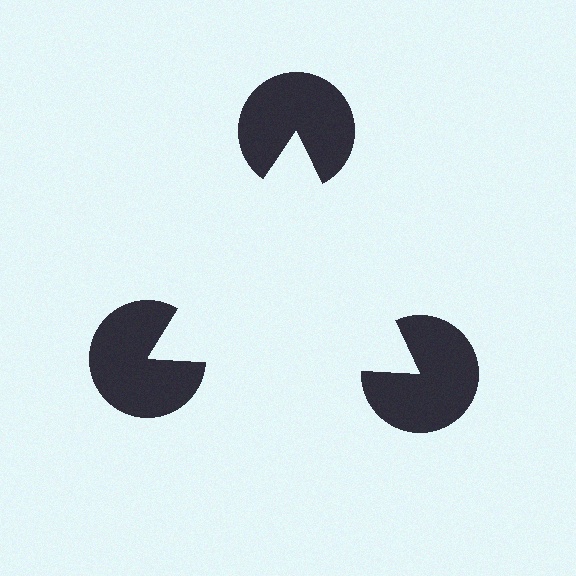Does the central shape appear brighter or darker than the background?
It typically appears slightly brighter than the background, even though no actual brightness change is drawn.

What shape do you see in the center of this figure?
An illusory triangle — its edges are inferred from the aligned wedge cuts in the pac-man discs, not physically drawn.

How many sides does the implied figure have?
3 sides.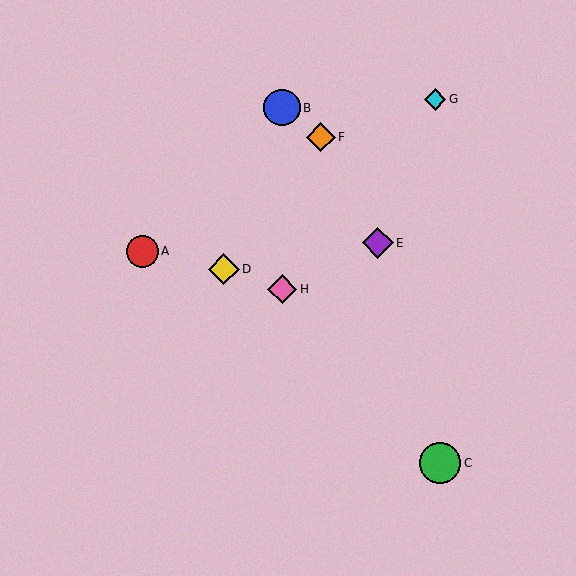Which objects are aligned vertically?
Objects B, H are aligned vertically.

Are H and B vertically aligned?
Yes, both are at x≈282.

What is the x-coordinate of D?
Object D is at x≈224.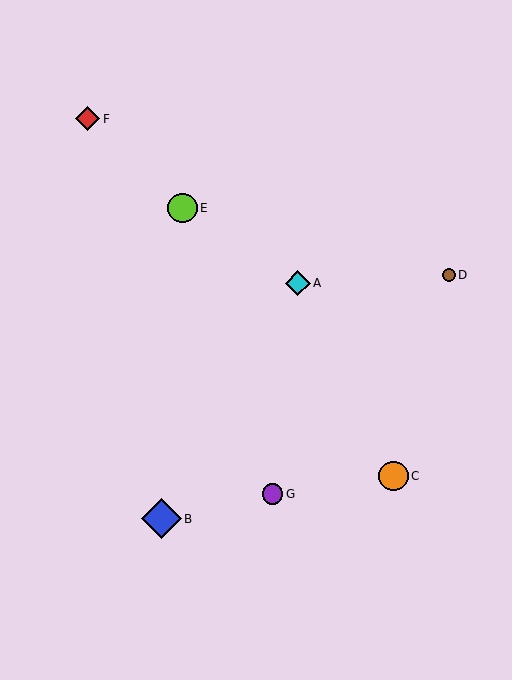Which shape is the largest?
The blue diamond (labeled B) is the largest.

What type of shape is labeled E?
Shape E is a lime circle.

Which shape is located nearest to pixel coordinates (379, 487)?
The orange circle (labeled C) at (394, 476) is nearest to that location.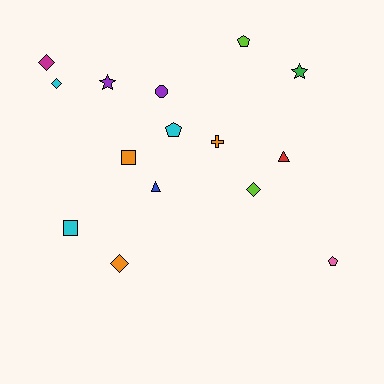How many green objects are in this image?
There is 1 green object.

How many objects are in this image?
There are 15 objects.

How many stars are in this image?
There are 2 stars.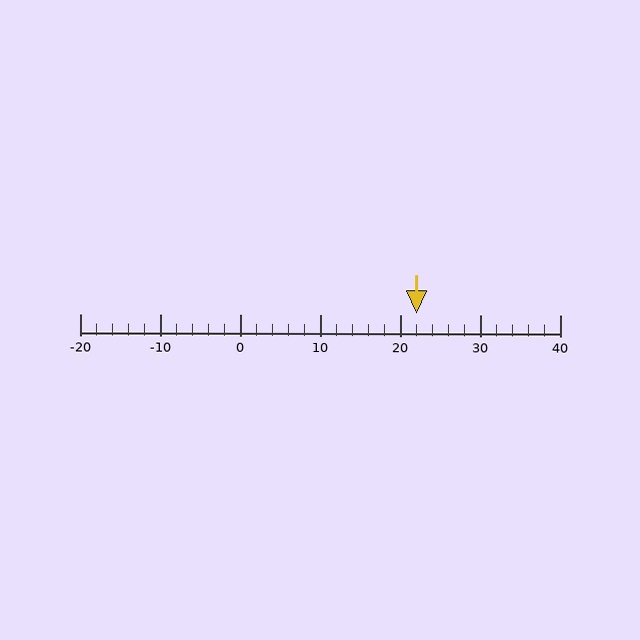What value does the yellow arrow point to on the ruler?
The yellow arrow points to approximately 22.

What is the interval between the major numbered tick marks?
The major tick marks are spaced 10 units apart.